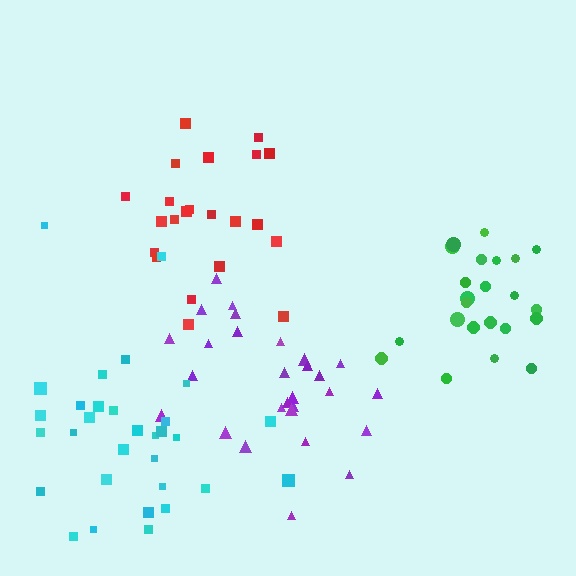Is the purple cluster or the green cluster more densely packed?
Green.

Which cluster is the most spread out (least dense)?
Purple.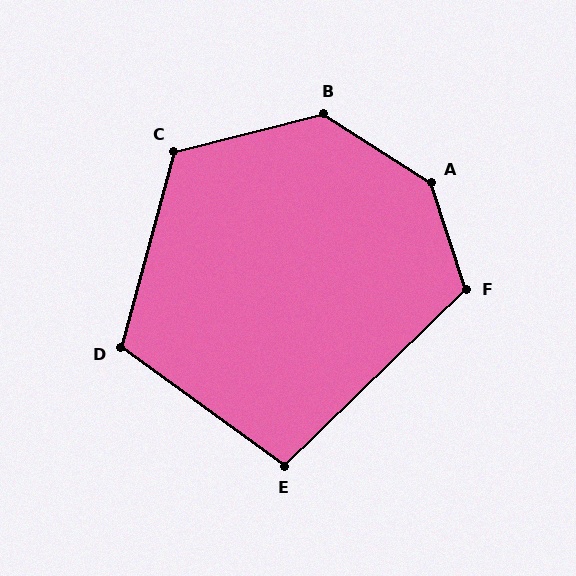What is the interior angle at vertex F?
Approximately 116 degrees (obtuse).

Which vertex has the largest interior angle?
A, at approximately 141 degrees.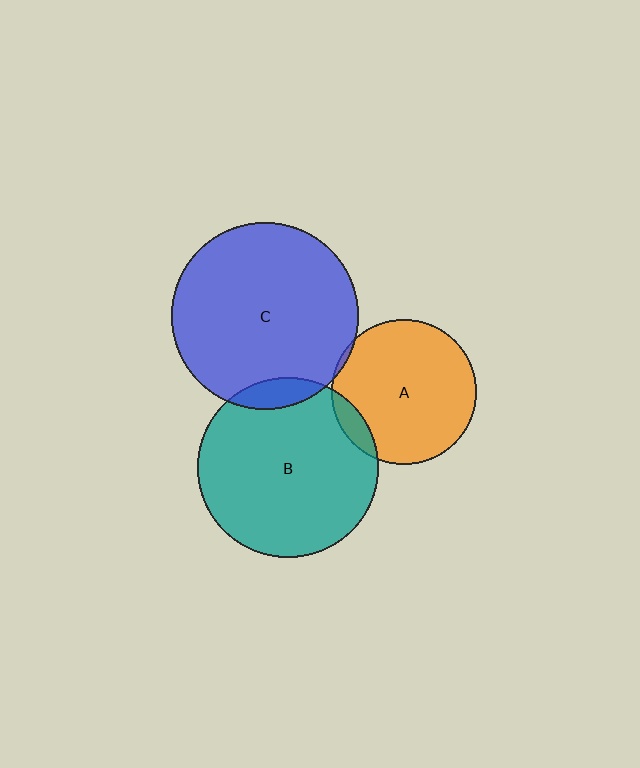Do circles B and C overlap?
Yes.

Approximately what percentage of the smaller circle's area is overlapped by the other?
Approximately 10%.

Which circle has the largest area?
Circle C (blue).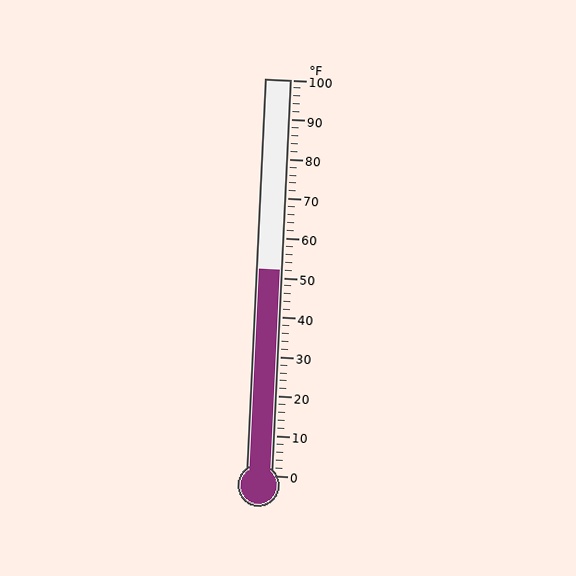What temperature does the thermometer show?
The thermometer shows approximately 52°F.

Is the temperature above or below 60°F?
The temperature is below 60°F.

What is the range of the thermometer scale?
The thermometer scale ranges from 0°F to 100°F.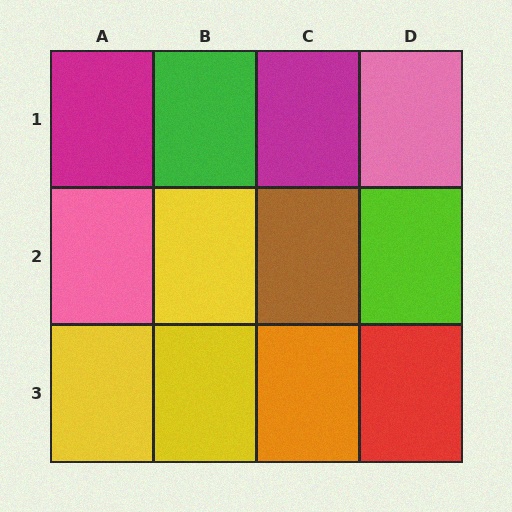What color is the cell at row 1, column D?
Pink.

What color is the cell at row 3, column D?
Red.